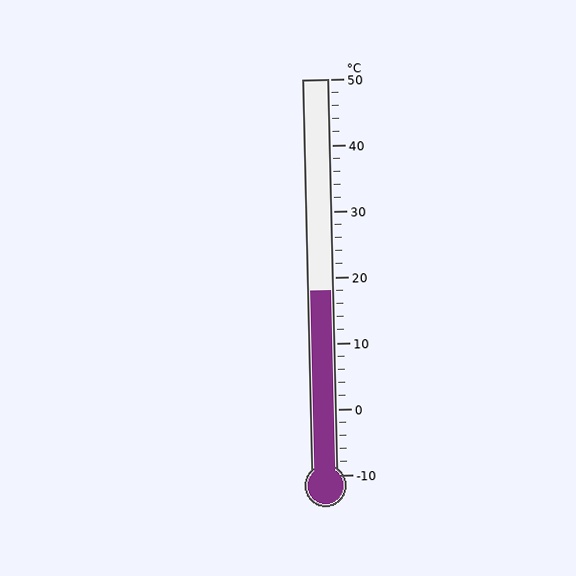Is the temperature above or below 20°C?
The temperature is below 20°C.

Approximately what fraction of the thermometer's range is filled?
The thermometer is filled to approximately 45% of its range.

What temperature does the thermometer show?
The thermometer shows approximately 18°C.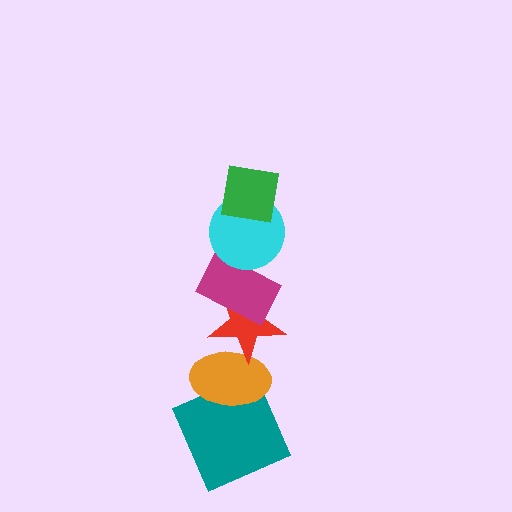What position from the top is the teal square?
The teal square is 6th from the top.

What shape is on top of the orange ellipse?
The red star is on top of the orange ellipse.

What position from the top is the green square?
The green square is 1st from the top.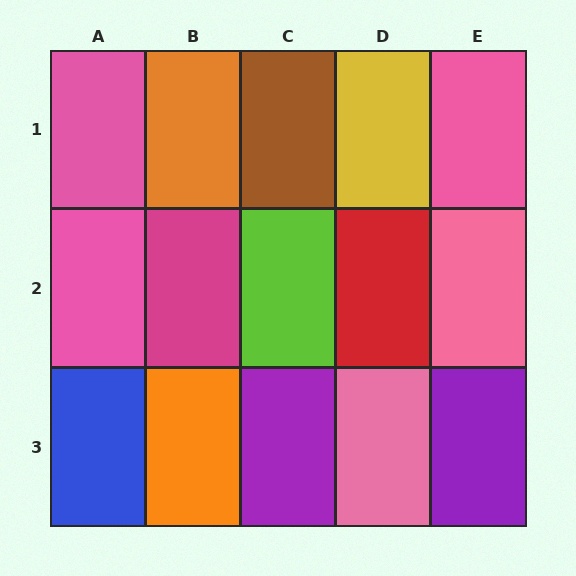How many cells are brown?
1 cell is brown.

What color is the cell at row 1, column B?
Orange.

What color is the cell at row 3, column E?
Purple.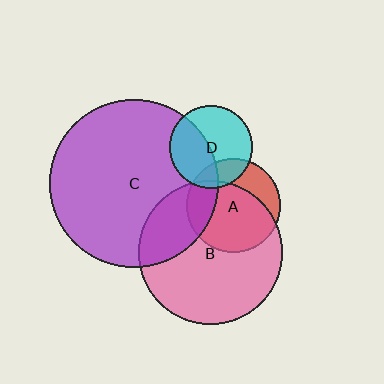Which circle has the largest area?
Circle C (purple).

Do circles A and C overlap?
Yes.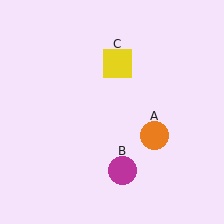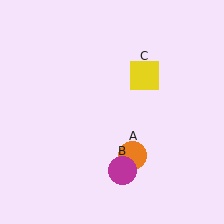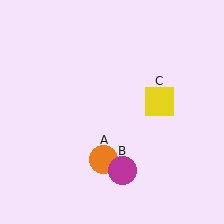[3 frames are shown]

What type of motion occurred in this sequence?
The orange circle (object A), yellow square (object C) rotated clockwise around the center of the scene.